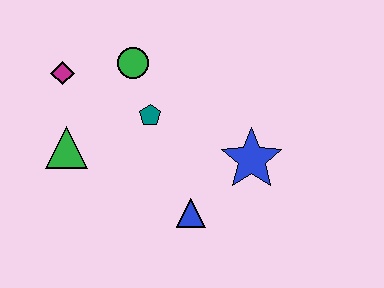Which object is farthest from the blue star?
The magenta diamond is farthest from the blue star.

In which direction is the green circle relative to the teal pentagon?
The green circle is above the teal pentagon.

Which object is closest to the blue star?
The blue triangle is closest to the blue star.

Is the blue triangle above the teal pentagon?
No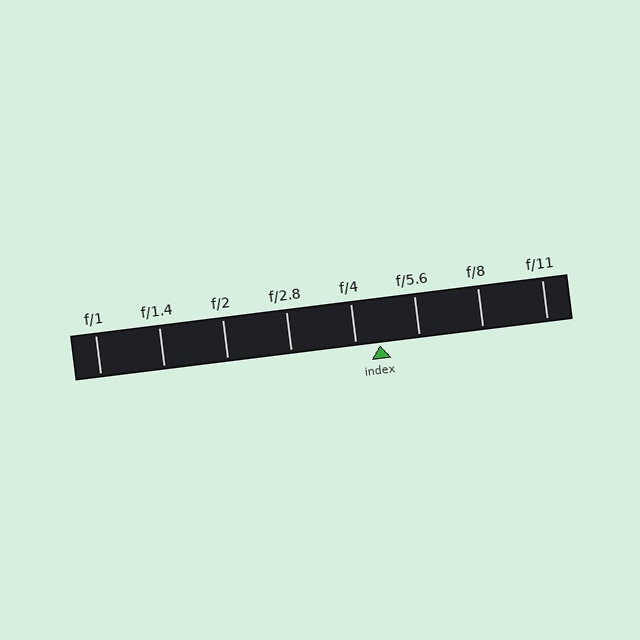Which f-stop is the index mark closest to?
The index mark is closest to f/4.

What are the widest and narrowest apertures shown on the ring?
The widest aperture shown is f/1 and the narrowest is f/11.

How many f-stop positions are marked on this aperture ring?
There are 8 f-stop positions marked.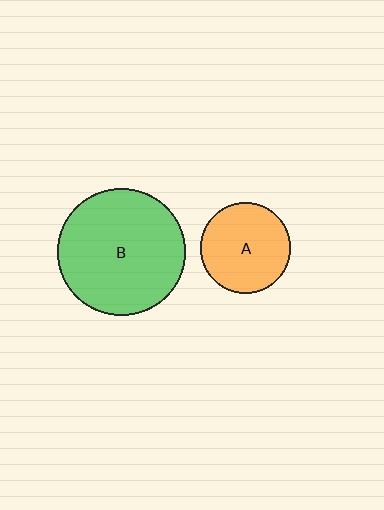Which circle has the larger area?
Circle B (green).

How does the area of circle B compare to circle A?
Approximately 2.0 times.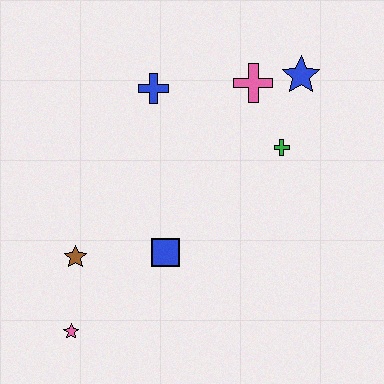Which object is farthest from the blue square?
The blue star is farthest from the blue square.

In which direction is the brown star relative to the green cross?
The brown star is to the left of the green cross.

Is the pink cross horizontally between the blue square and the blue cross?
No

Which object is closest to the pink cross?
The blue star is closest to the pink cross.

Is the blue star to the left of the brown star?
No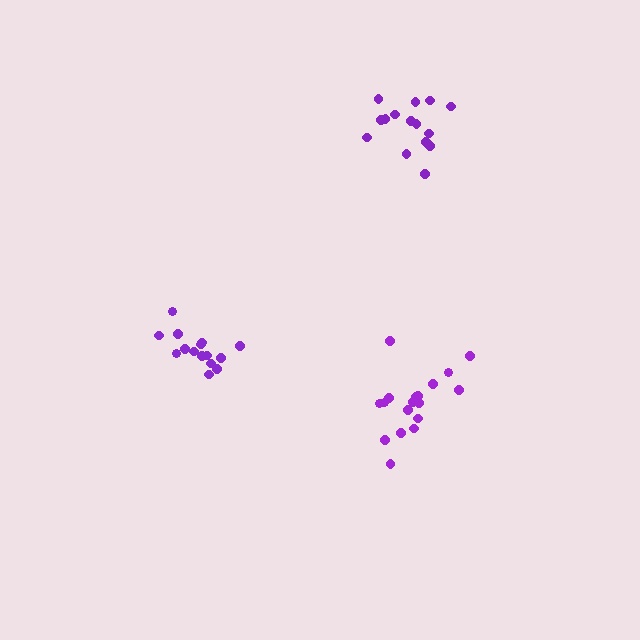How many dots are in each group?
Group 1: 15 dots, Group 2: 15 dots, Group 3: 19 dots (49 total).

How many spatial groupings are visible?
There are 3 spatial groupings.